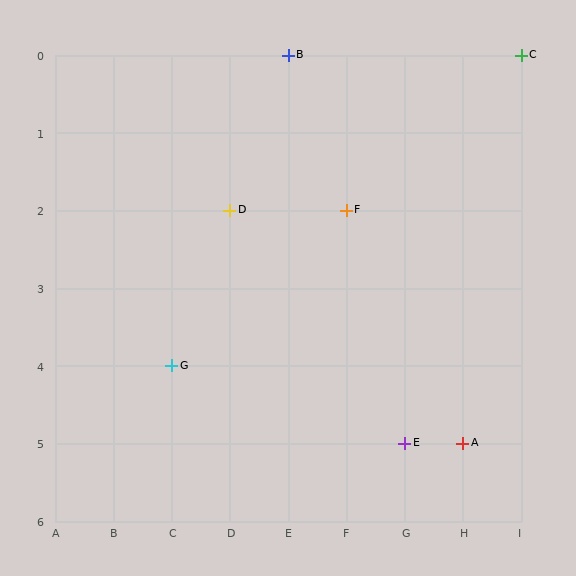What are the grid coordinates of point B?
Point B is at grid coordinates (E, 0).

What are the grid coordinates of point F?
Point F is at grid coordinates (F, 2).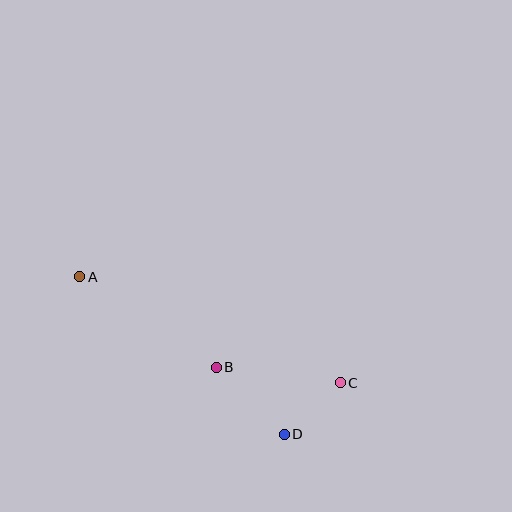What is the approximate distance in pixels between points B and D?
The distance between B and D is approximately 95 pixels.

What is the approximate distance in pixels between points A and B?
The distance between A and B is approximately 164 pixels.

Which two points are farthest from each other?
Points A and C are farthest from each other.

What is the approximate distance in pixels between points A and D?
The distance between A and D is approximately 258 pixels.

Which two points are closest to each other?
Points C and D are closest to each other.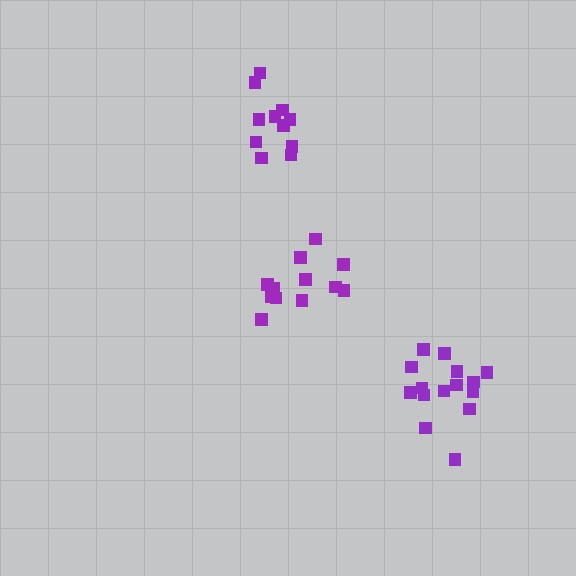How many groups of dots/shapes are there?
There are 3 groups.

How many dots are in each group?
Group 1: 12 dots, Group 2: 11 dots, Group 3: 15 dots (38 total).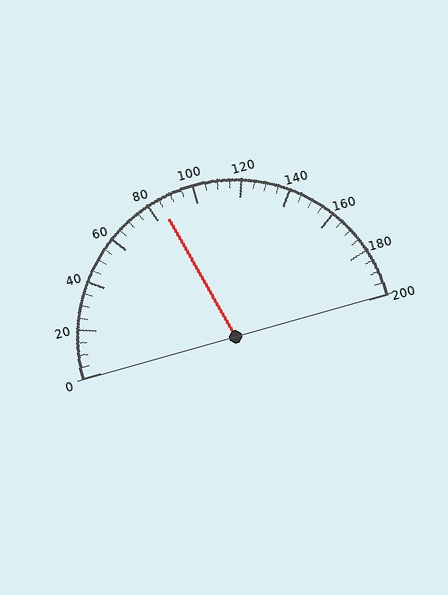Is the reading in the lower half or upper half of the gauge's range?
The reading is in the lower half of the range (0 to 200).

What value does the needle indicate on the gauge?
The needle indicates approximately 85.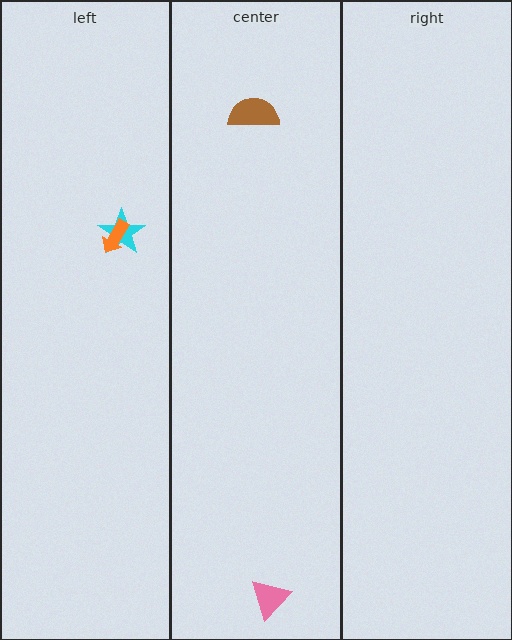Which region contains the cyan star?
The left region.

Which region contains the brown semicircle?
The center region.